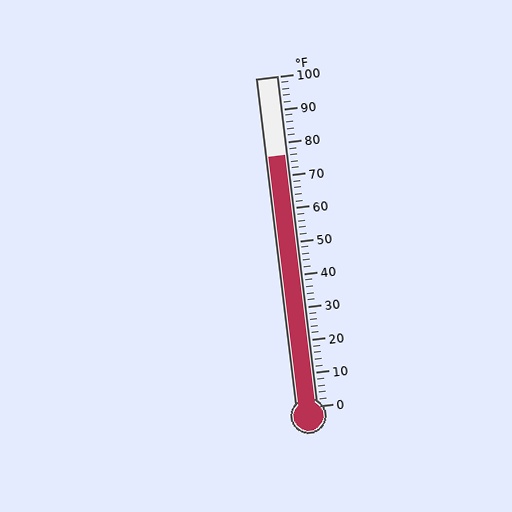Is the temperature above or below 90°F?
The temperature is below 90°F.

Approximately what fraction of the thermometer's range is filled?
The thermometer is filled to approximately 75% of its range.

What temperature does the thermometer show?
The thermometer shows approximately 76°F.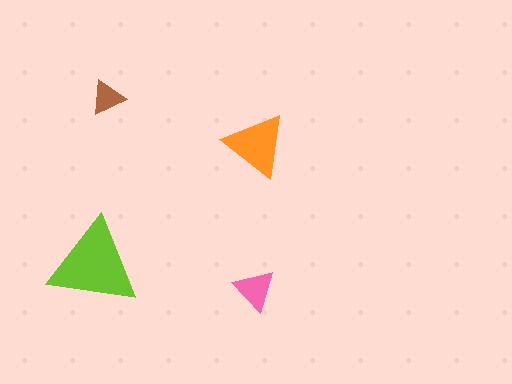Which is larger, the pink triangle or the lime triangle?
The lime one.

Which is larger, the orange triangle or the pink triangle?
The orange one.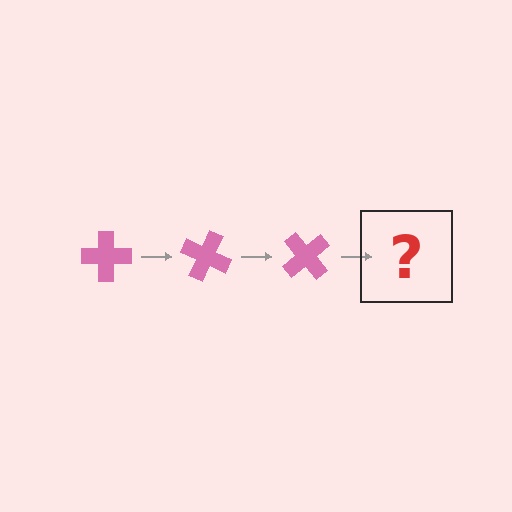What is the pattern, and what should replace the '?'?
The pattern is that the cross rotates 25 degrees each step. The '?' should be a pink cross rotated 75 degrees.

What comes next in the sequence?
The next element should be a pink cross rotated 75 degrees.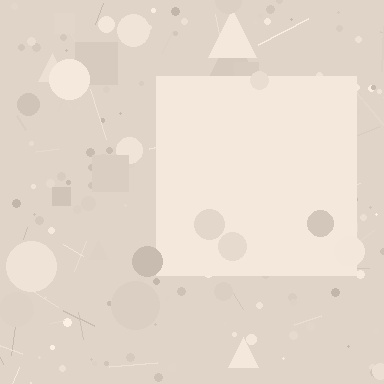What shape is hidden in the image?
A square is hidden in the image.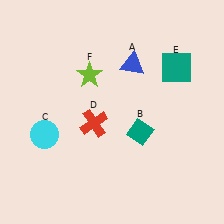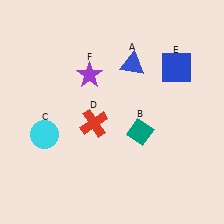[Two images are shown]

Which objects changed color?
E changed from teal to blue. F changed from lime to purple.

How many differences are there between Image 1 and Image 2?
There are 2 differences between the two images.